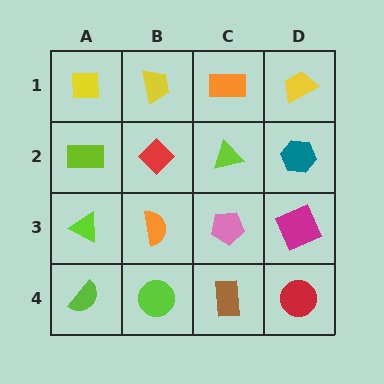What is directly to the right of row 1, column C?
A yellow trapezoid.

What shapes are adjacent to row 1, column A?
A lime rectangle (row 2, column A), a yellow trapezoid (row 1, column B).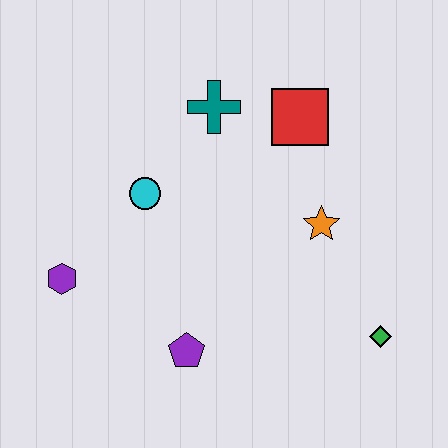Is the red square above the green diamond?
Yes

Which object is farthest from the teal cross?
The green diamond is farthest from the teal cross.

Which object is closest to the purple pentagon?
The purple hexagon is closest to the purple pentagon.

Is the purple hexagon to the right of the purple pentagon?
No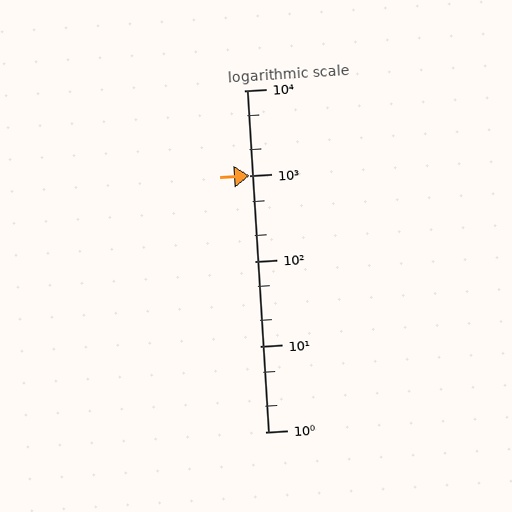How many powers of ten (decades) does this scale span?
The scale spans 4 decades, from 1 to 10000.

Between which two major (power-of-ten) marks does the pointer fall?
The pointer is between 1000 and 10000.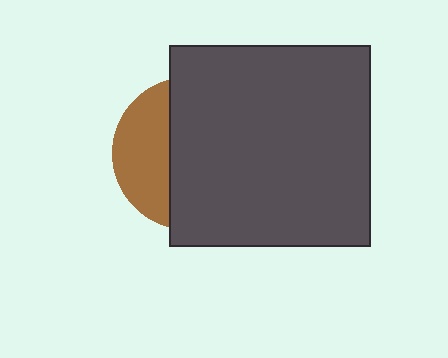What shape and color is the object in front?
The object in front is a dark gray square.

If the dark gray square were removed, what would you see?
You would see the complete brown circle.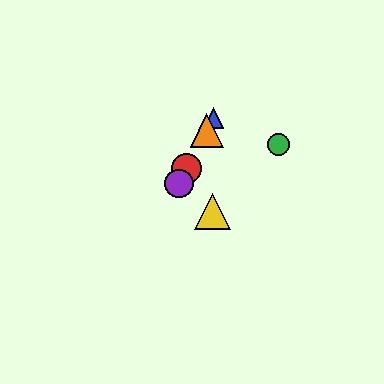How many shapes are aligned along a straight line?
4 shapes (the red circle, the blue triangle, the purple circle, the orange triangle) are aligned along a straight line.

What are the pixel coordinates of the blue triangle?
The blue triangle is at (214, 118).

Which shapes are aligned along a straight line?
The red circle, the blue triangle, the purple circle, the orange triangle are aligned along a straight line.